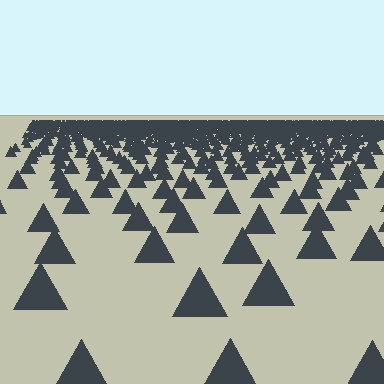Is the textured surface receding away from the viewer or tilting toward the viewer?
The surface is receding away from the viewer. Texture elements get smaller and denser toward the top.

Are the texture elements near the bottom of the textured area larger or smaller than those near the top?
Larger. Near the bottom, elements are closer to the viewer and appear at a bigger on-screen size.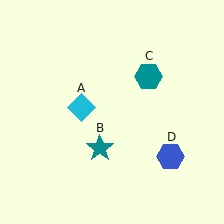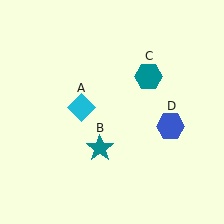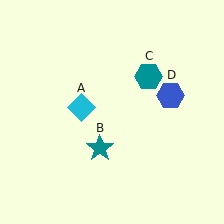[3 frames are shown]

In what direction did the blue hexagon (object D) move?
The blue hexagon (object D) moved up.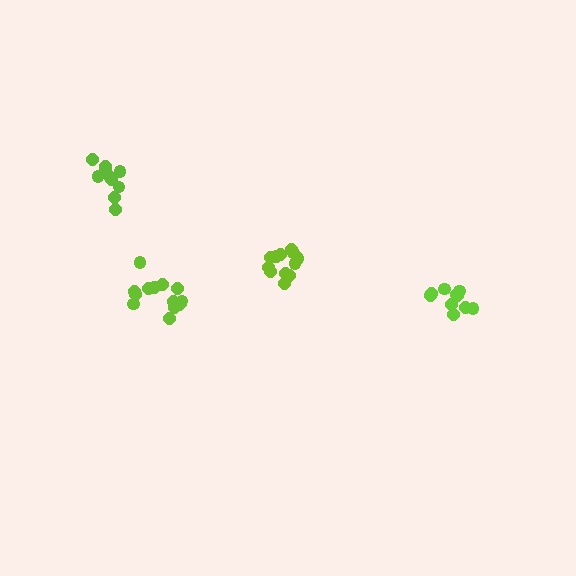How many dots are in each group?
Group 1: 15 dots, Group 2: 13 dots, Group 3: 10 dots, Group 4: 10 dots (48 total).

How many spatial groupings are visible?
There are 4 spatial groupings.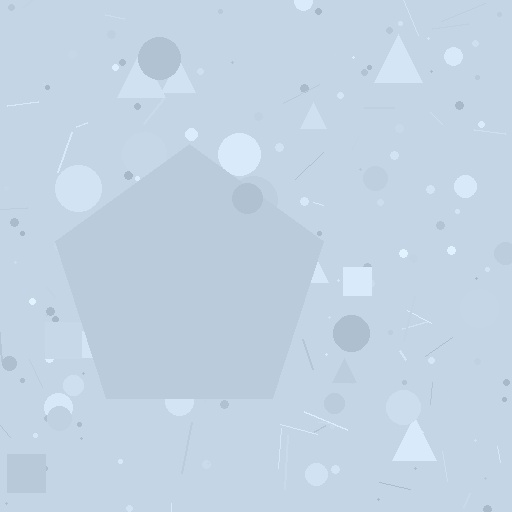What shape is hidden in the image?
A pentagon is hidden in the image.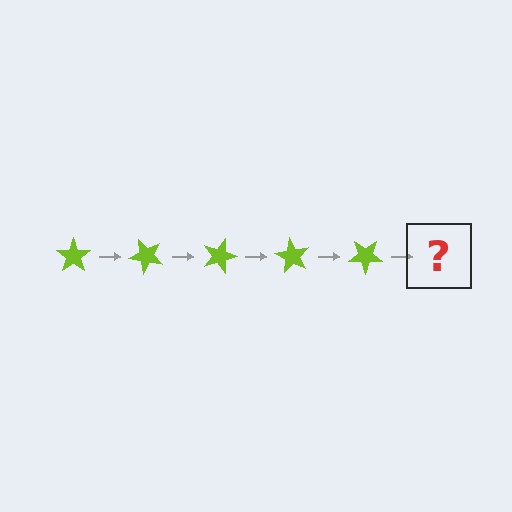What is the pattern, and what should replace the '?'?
The pattern is that the star rotates 45 degrees each step. The '?' should be a lime star rotated 225 degrees.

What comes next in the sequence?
The next element should be a lime star rotated 225 degrees.